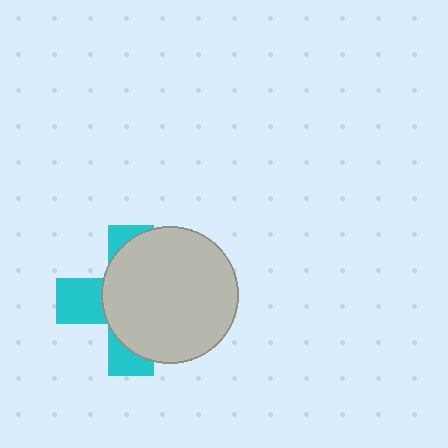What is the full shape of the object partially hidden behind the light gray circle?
The partially hidden object is a cyan cross.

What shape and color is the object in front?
The object in front is a light gray circle.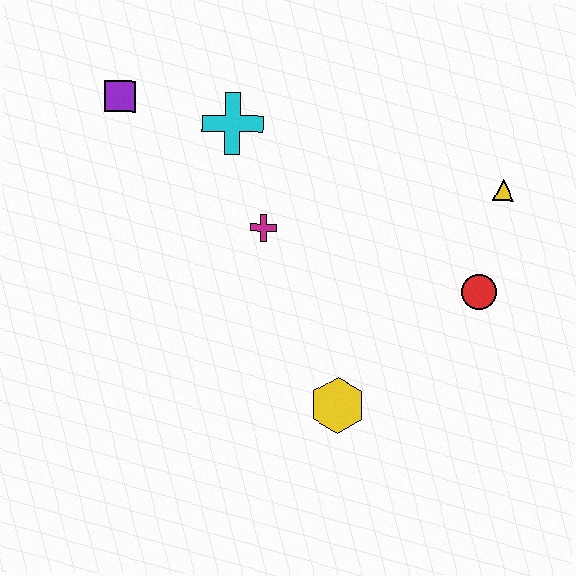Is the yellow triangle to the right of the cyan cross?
Yes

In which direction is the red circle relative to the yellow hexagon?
The red circle is to the right of the yellow hexagon.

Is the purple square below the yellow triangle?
No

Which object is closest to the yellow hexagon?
The red circle is closest to the yellow hexagon.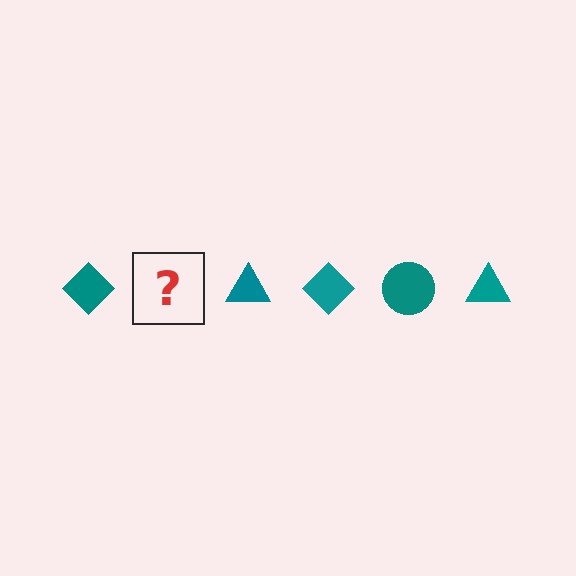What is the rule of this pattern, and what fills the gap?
The rule is that the pattern cycles through diamond, circle, triangle shapes in teal. The gap should be filled with a teal circle.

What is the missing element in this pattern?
The missing element is a teal circle.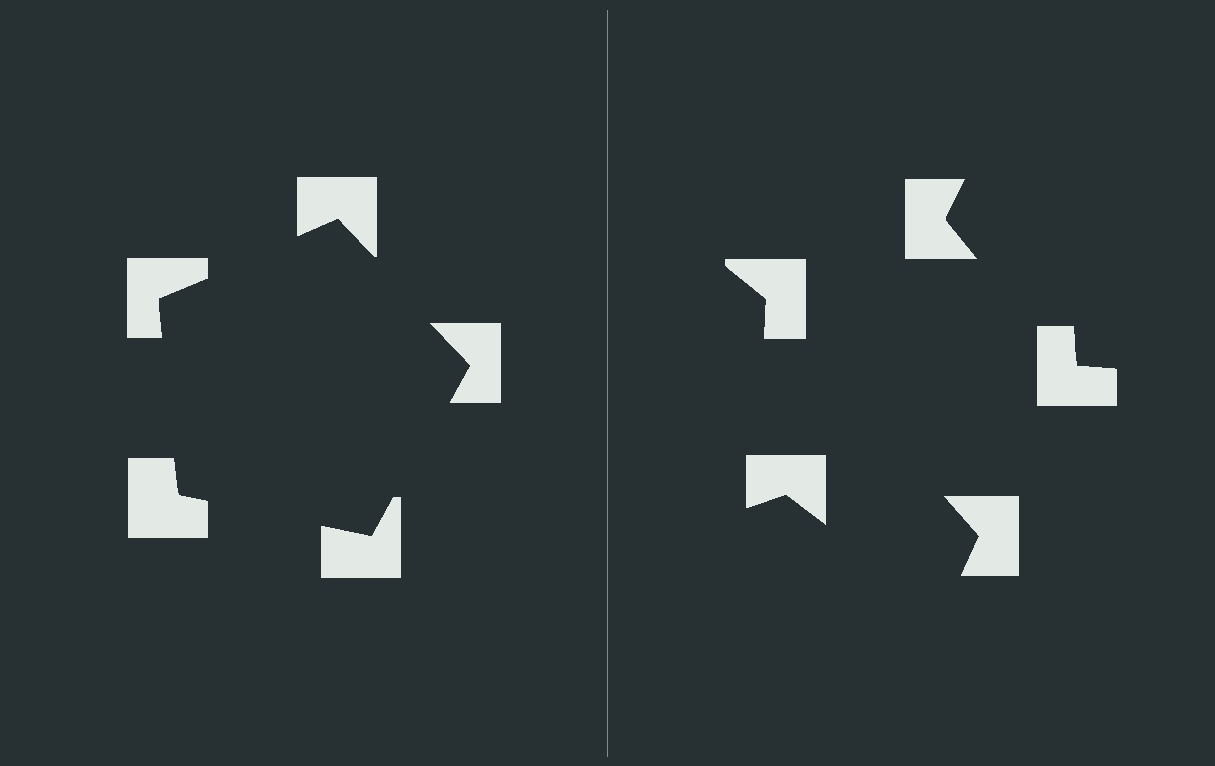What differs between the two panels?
The notched squares are positioned identically on both sides; only the wedge orientations differ. On the left they align to a pentagon; on the right they are misaligned.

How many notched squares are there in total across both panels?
10 — 5 on each side.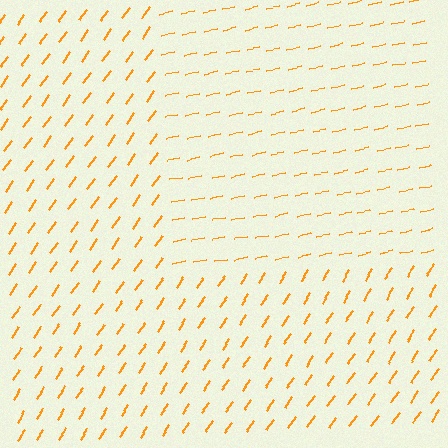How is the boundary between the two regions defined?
The boundary is defined purely by a change in line orientation (approximately 45 degrees difference). All lines are the same color and thickness.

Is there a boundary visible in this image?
Yes, there is a texture boundary formed by a change in line orientation.